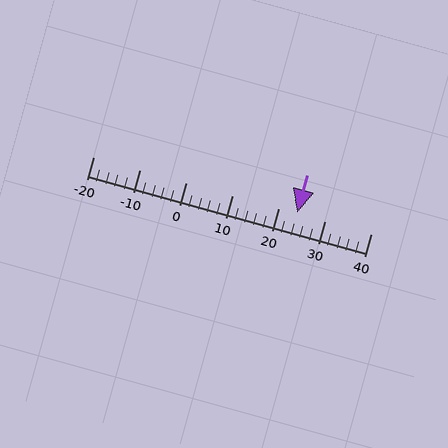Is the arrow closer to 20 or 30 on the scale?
The arrow is closer to 20.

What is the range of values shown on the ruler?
The ruler shows values from -20 to 40.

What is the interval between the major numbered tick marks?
The major tick marks are spaced 10 units apart.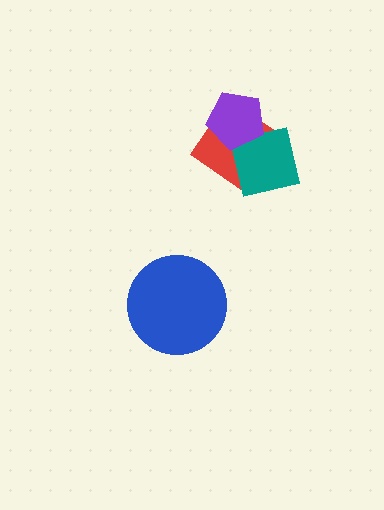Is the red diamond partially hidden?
Yes, it is partially covered by another shape.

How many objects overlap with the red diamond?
2 objects overlap with the red diamond.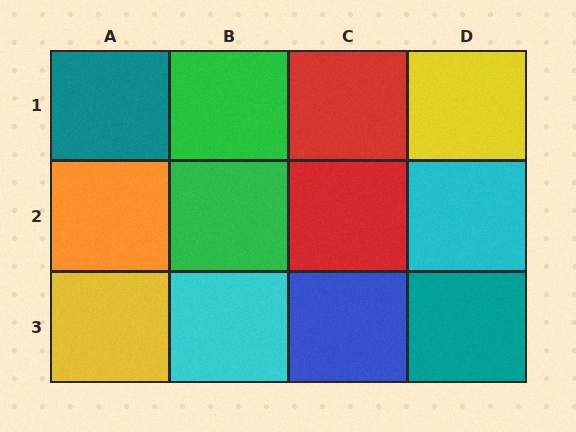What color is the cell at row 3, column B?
Cyan.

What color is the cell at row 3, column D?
Teal.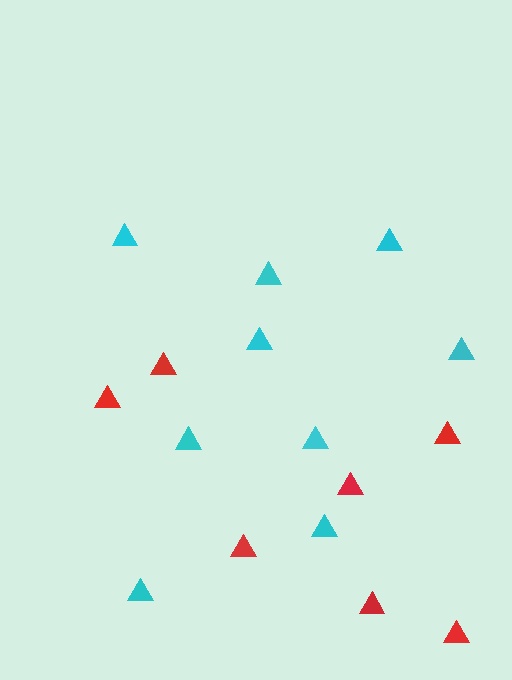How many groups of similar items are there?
There are 2 groups: one group of red triangles (7) and one group of cyan triangles (9).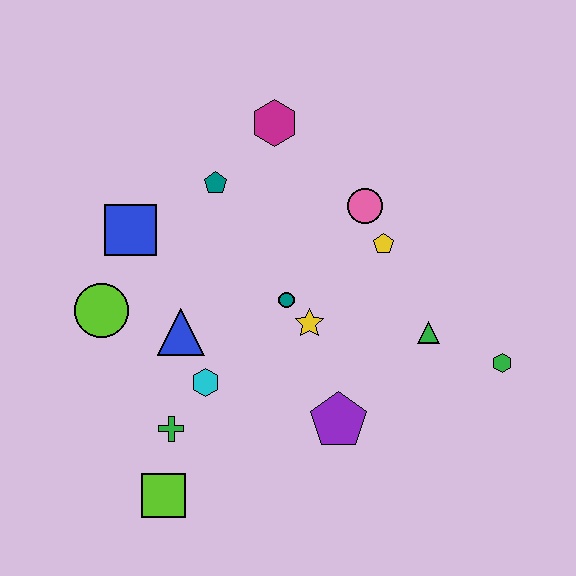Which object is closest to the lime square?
The green cross is closest to the lime square.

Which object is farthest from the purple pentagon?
The magenta hexagon is farthest from the purple pentagon.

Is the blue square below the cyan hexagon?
No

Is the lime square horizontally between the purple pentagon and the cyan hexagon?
No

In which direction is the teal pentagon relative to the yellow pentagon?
The teal pentagon is to the left of the yellow pentagon.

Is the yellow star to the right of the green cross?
Yes